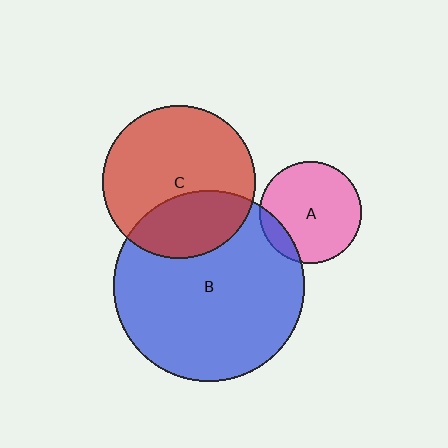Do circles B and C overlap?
Yes.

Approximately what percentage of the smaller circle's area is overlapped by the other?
Approximately 30%.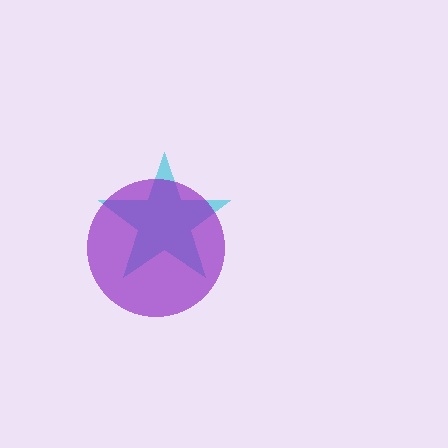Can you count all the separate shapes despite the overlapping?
Yes, there are 2 separate shapes.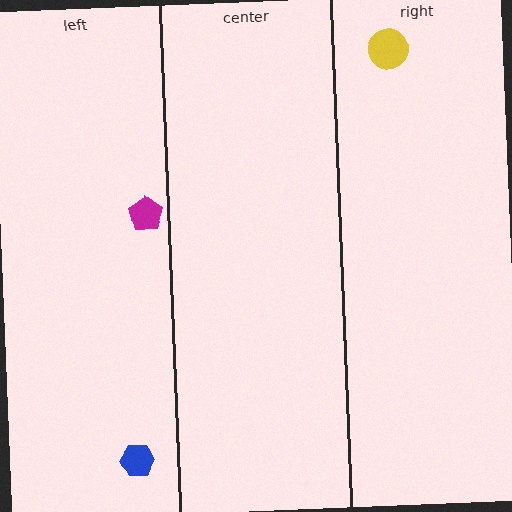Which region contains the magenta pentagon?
The left region.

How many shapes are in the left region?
2.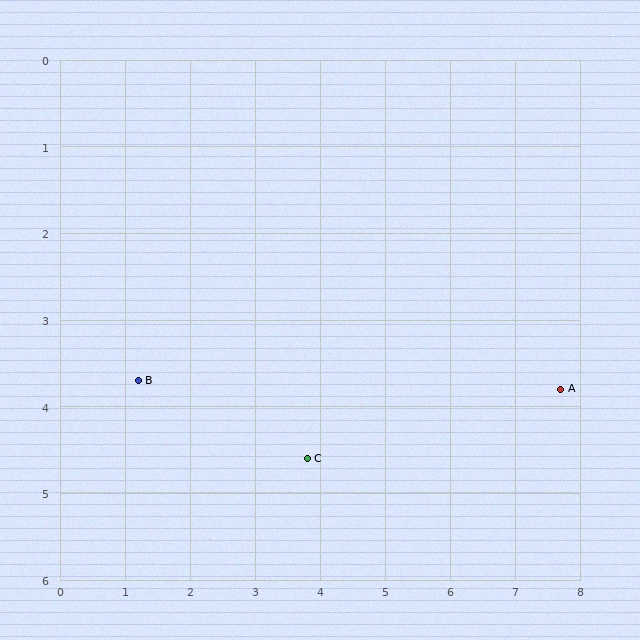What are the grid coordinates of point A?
Point A is at approximately (7.7, 3.8).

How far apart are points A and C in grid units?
Points A and C are about 4.0 grid units apart.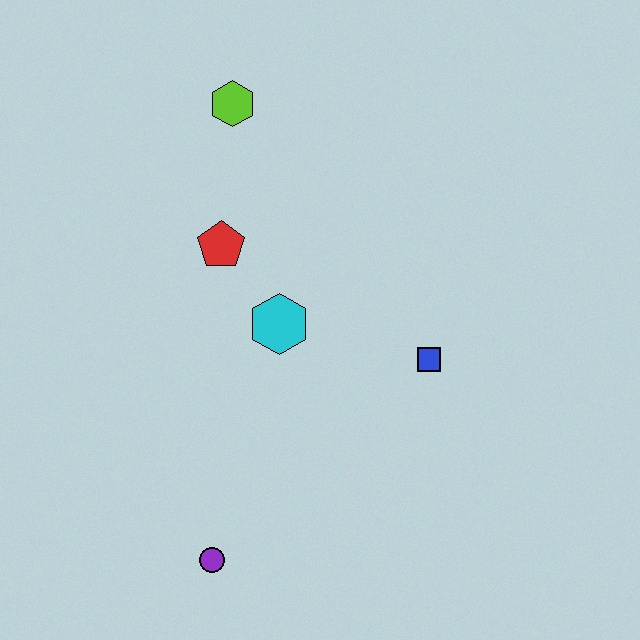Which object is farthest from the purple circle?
The lime hexagon is farthest from the purple circle.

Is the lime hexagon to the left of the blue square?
Yes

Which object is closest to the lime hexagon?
The red pentagon is closest to the lime hexagon.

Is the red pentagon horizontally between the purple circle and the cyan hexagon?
Yes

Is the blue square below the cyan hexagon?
Yes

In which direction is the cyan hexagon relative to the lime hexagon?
The cyan hexagon is below the lime hexagon.